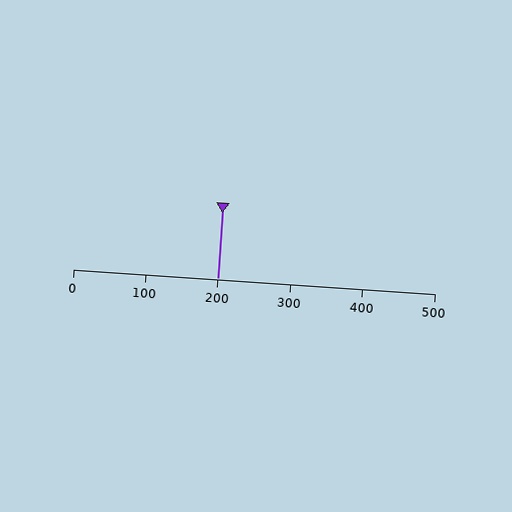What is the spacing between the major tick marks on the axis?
The major ticks are spaced 100 apart.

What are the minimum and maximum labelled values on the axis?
The axis runs from 0 to 500.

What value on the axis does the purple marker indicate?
The marker indicates approximately 200.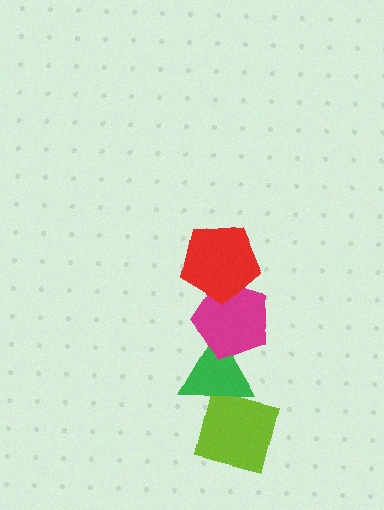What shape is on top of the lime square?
The green triangle is on top of the lime square.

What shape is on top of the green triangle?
The magenta pentagon is on top of the green triangle.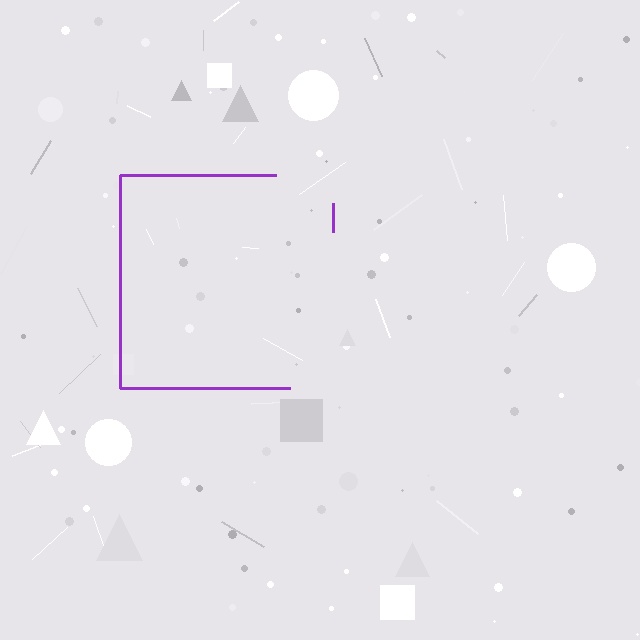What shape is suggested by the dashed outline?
The dashed outline suggests a square.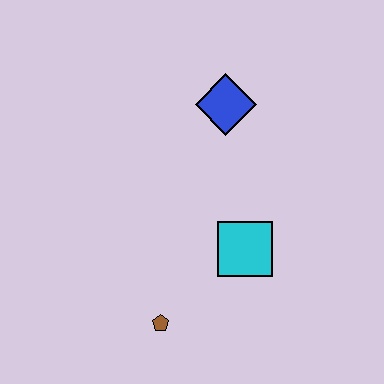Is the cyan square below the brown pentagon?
No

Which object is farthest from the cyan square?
The blue diamond is farthest from the cyan square.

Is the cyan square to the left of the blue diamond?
No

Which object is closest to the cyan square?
The brown pentagon is closest to the cyan square.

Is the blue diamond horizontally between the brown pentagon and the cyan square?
Yes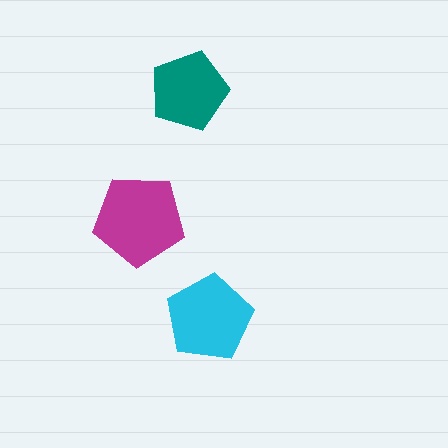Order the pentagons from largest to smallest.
the magenta one, the cyan one, the teal one.